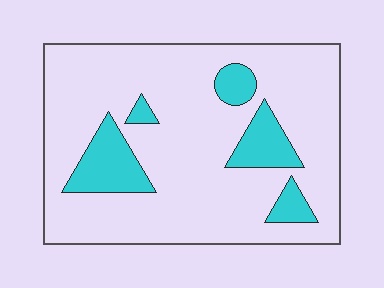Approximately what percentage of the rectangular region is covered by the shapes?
Approximately 15%.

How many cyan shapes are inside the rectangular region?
5.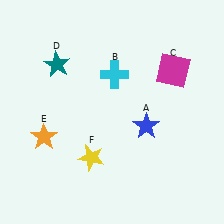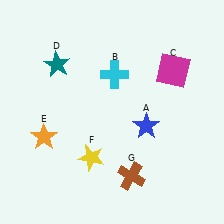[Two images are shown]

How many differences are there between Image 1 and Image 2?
There is 1 difference between the two images.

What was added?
A brown cross (G) was added in Image 2.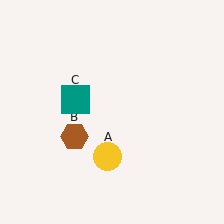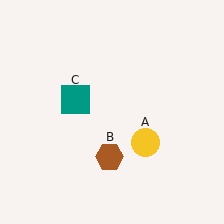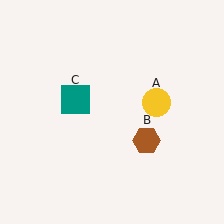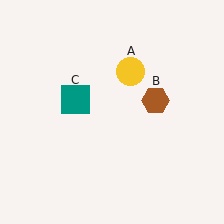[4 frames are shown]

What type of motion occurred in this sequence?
The yellow circle (object A), brown hexagon (object B) rotated counterclockwise around the center of the scene.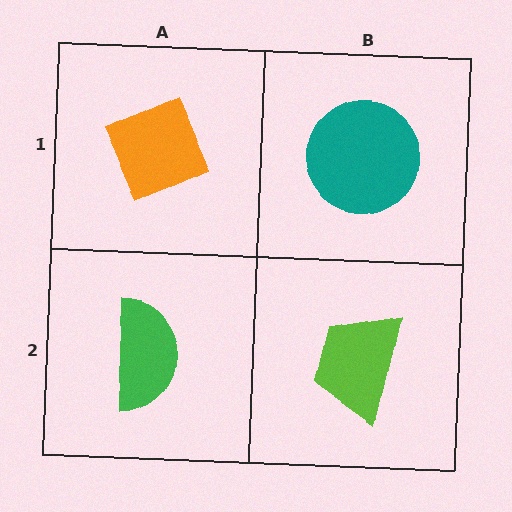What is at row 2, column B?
A lime trapezoid.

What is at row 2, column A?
A green semicircle.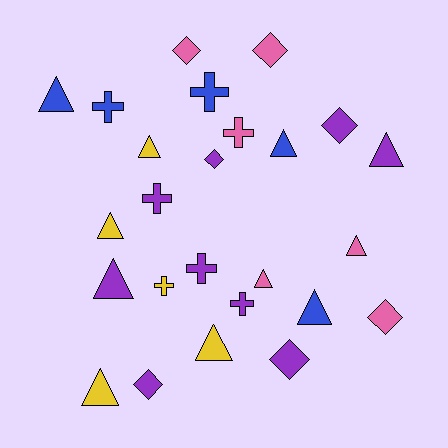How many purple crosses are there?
There are 3 purple crosses.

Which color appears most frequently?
Purple, with 9 objects.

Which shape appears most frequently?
Triangle, with 11 objects.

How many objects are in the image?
There are 25 objects.